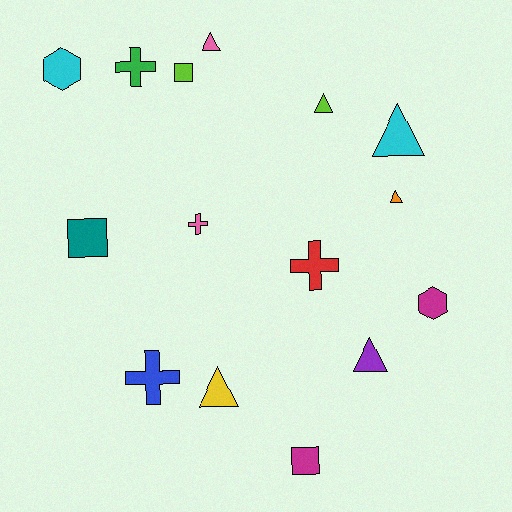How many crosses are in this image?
There are 4 crosses.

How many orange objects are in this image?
There is 1 orange object.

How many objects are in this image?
There are 15 objects.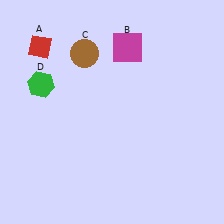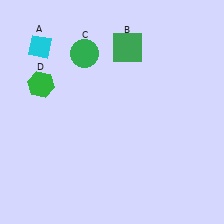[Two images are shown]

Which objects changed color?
A changed from red to cyan. B changed from magenta to green. C changed from brown to green.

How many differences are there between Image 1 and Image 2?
There are 3 differences between the two images.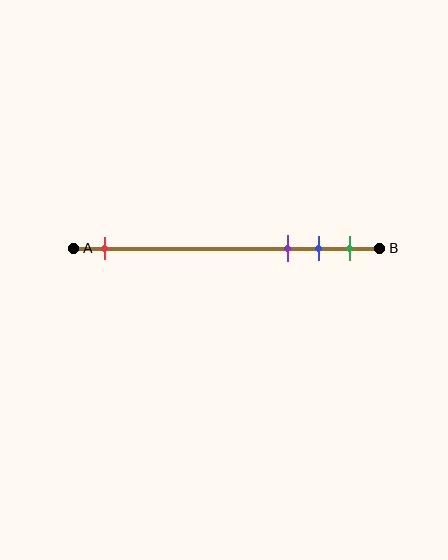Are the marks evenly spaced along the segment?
No, the marks are not evenly spaced.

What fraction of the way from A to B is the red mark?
The red mark is approximately 10% (0.1) of the way from A to B.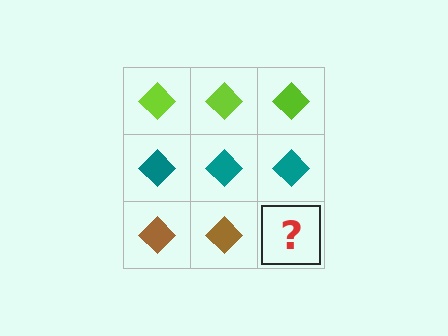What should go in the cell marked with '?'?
The missing cell should contain a brown diamond.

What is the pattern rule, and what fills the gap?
The rule is that each row has a consistent color. The gap should be filled with a brown diamond.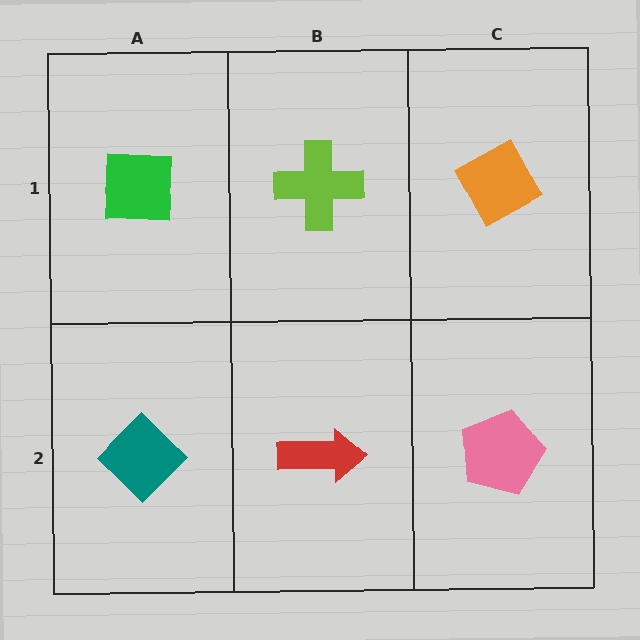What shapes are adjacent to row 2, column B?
A lime cross (row 1, column B), a teal diamond (row 2, column A), a pink pentagon (row 2, column C).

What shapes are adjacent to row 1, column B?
A red arrow (row 2, column B), a green square (row 1, column A), an orange diamond (row 1, column C).